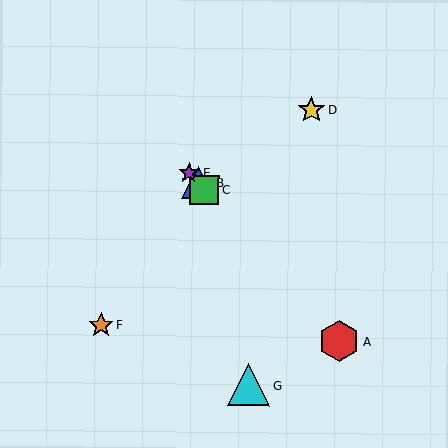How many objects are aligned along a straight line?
4 objects (A, B, C, E) are aligned along a straight line.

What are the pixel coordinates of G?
Object G is at (249, 385).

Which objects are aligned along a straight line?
Objects A, B, C, E are aligned along a straight line.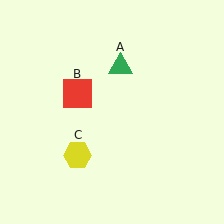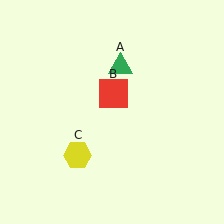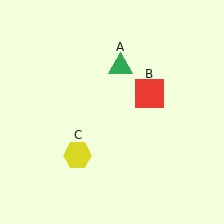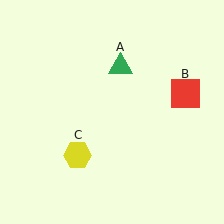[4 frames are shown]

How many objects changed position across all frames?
1 object changed position: red square (object B).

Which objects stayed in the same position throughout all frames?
Green triangle (object A) and yellow hexagon (object C) remained stationary.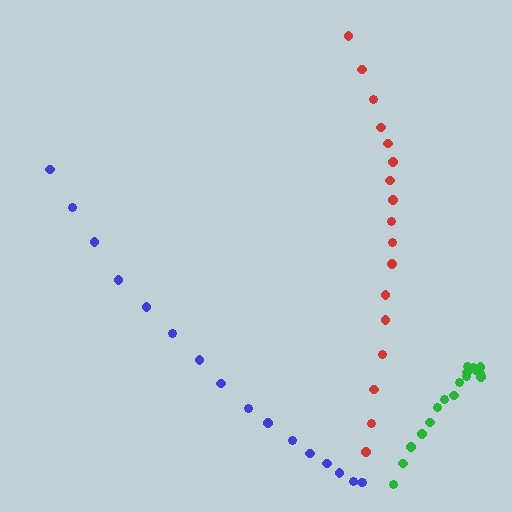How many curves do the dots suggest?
There are 3 distinct paths.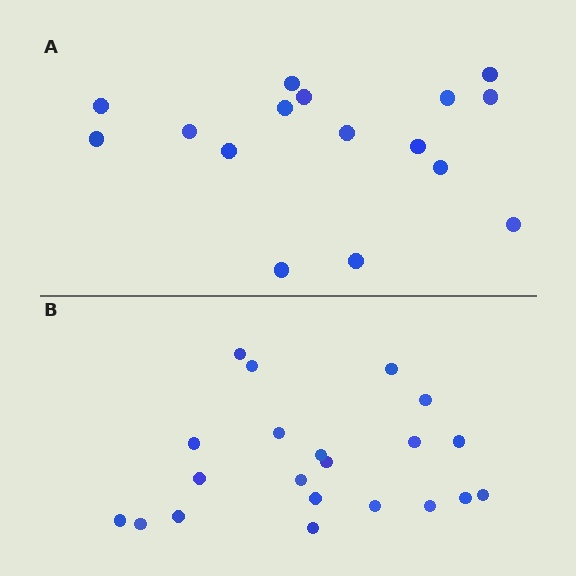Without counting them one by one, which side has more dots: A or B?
Region B (the bottom region) has more dots.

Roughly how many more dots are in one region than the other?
Region B has about 5 more dots than region A.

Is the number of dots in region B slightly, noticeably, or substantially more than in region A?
Region B has noticeably more, but not dramatically so. The ratio is roughly 1.3 to 1.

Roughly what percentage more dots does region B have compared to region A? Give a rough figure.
About 30% more.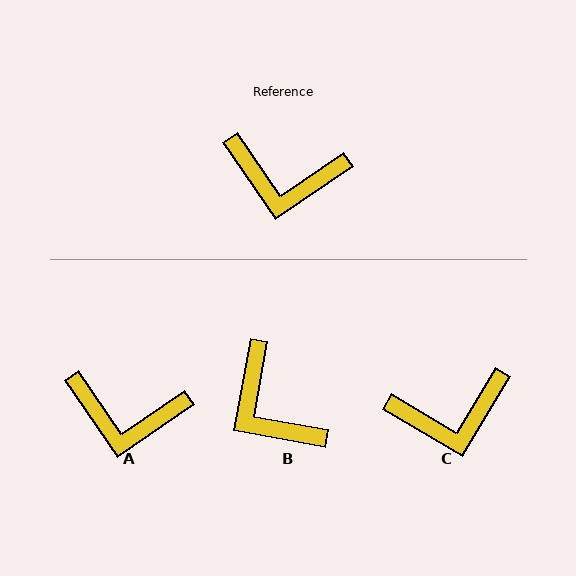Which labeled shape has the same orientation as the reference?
A.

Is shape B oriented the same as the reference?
No, it is off by about 45 degrees.